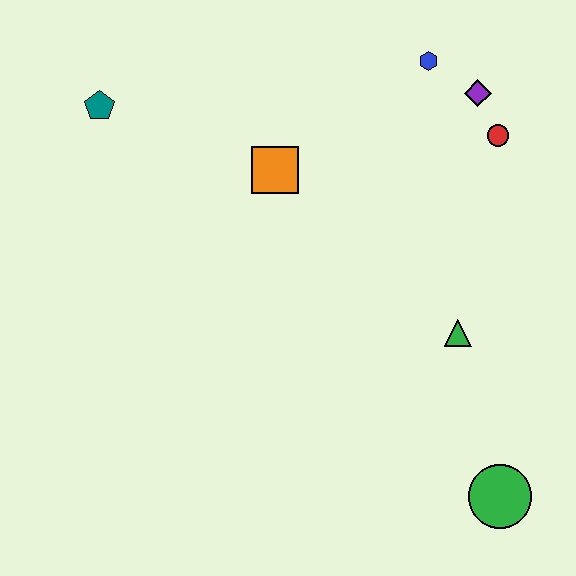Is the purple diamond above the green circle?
Yes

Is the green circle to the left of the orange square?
No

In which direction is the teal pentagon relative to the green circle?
The teal pentagon is to the left of the green circle.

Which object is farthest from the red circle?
The teal pentagon is farthest from the red circle.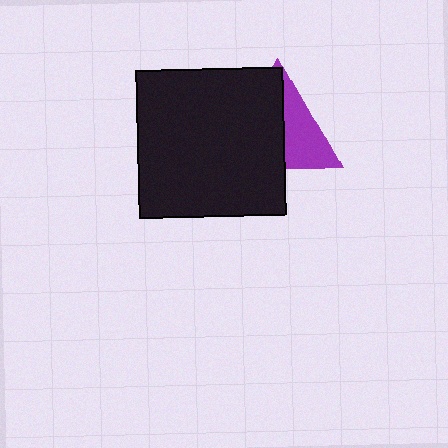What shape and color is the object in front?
The object in front is a black square.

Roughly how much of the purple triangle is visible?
A small part of it is visible (roughly 41%).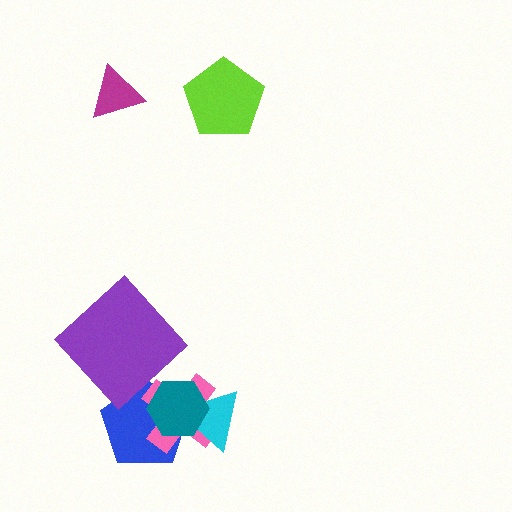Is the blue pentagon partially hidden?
Yes, it is partially covered by another shape.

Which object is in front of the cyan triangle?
The teal hexagon is in front of the cyan triangle.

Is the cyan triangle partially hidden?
Yes, it is partially covered by another shape.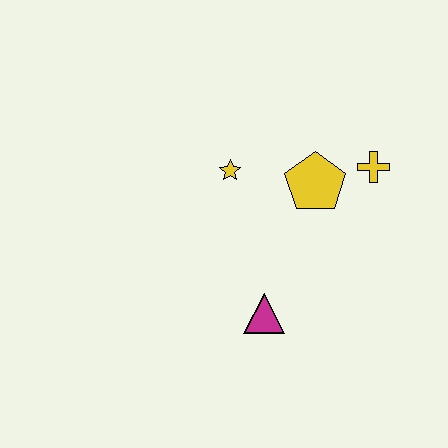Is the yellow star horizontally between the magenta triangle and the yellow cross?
No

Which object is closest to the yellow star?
The yellow pentagon is closest to the yellow star.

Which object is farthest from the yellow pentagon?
The magenta triangle is farthest from the yellow pentagon.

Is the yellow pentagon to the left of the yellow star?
No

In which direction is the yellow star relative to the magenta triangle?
The yellow star is above the magenta triangle.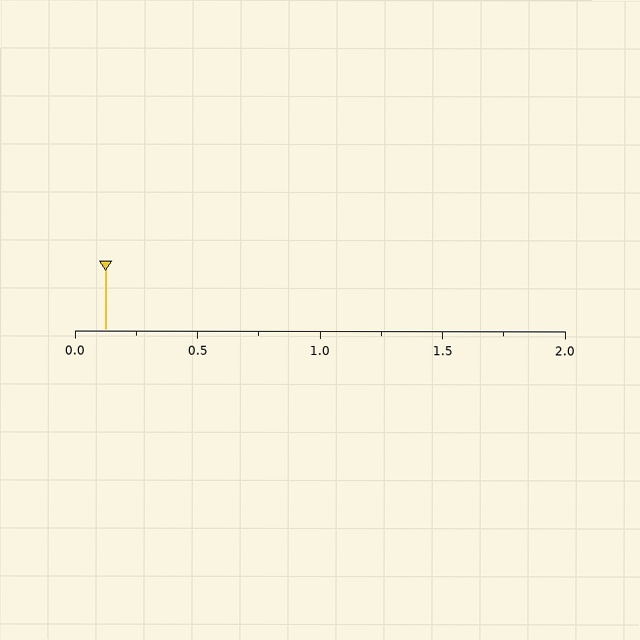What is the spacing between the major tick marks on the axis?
The major ticks are spaced 0.5 apart.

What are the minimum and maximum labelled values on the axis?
The axis runs from 0.0 to 2.0.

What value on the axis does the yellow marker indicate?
The marker indicates approximately 0.12.